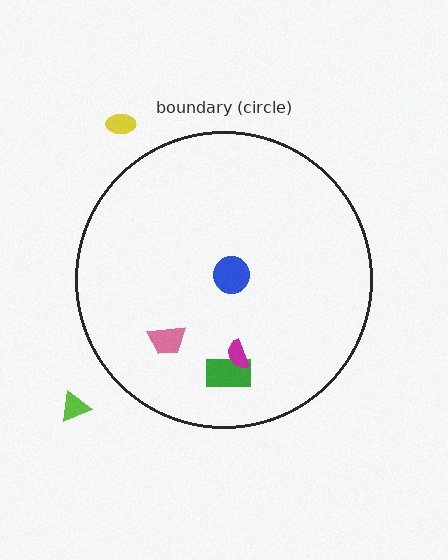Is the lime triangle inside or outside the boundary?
Outside.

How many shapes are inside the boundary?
4 inside, 2 outside.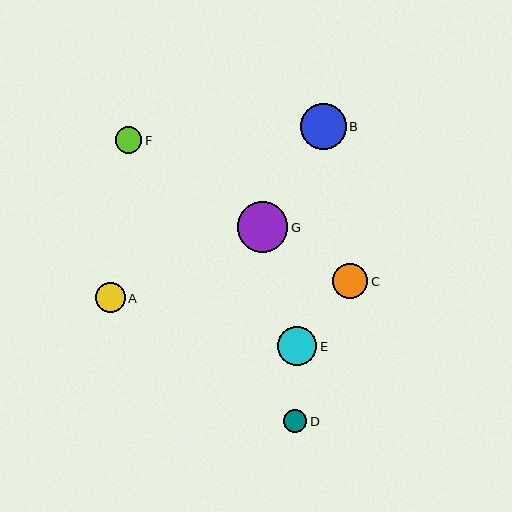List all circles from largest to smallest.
From largest to smallest: G, B, E, C, A, F, D.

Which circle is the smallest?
Circle D is the smallest with a size of approximately 23 pixels.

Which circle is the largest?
Circle G is the largest with a size of approximately 51 pixels.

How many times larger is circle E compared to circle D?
Circle E is approximately 1.7 times the size of circle D.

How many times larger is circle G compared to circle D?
Circle G is approximately 2.2 times the size of circle D.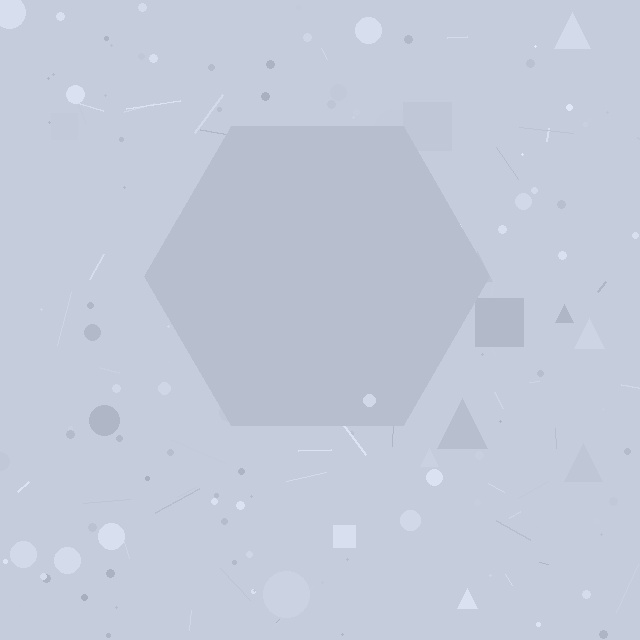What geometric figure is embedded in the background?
A hexagon is embedded in the background.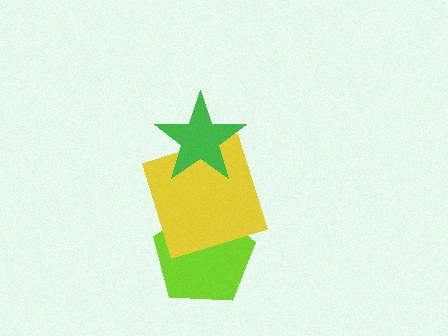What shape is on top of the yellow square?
The green star is on top of the yellow square.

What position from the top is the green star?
The green star is 1st from the top.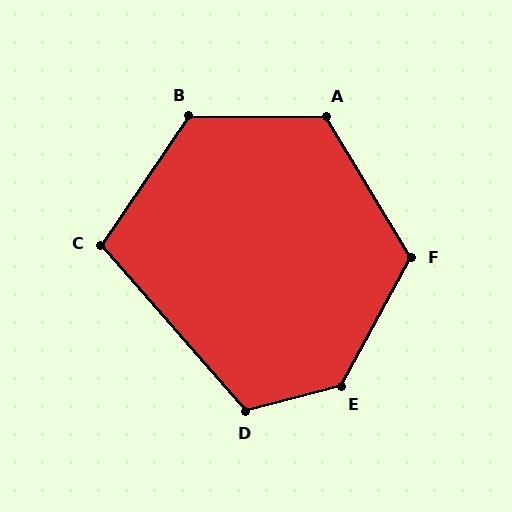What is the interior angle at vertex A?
Approximately 122 degrees (obtuse).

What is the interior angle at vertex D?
Approximately 116 degrees (obtuse).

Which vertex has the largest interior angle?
E, at approximately 133 degrees.